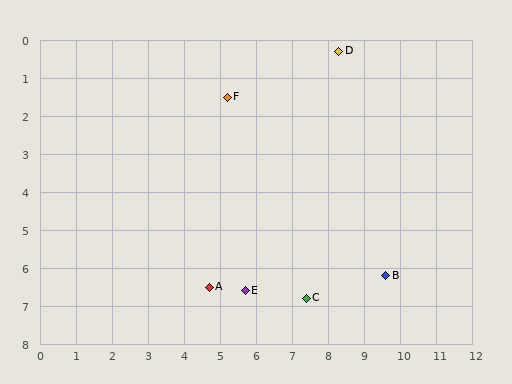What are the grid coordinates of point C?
Point C is at approximately (7.4, 6.8).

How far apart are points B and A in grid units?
Points B and A are about 4.9 grid units apart.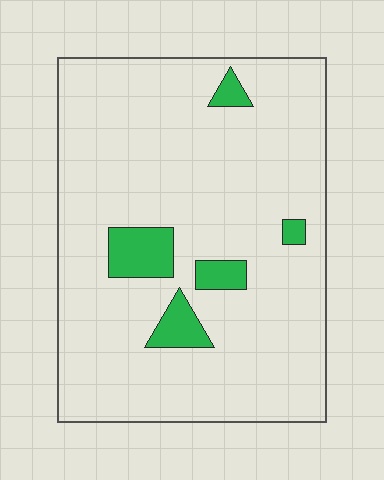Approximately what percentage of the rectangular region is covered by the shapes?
Approximately 10%.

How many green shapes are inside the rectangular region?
5.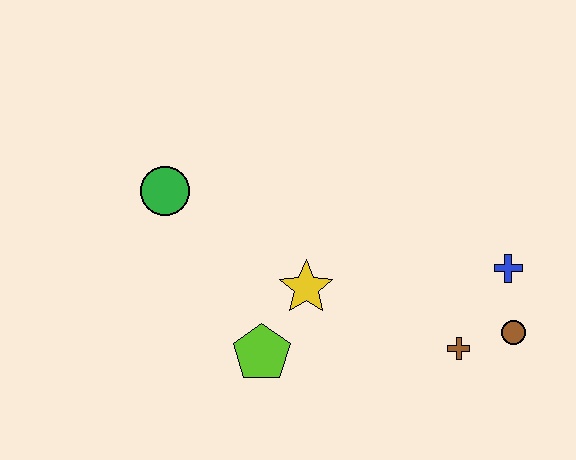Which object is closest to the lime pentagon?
The yellow star is closest to the lime pentagon.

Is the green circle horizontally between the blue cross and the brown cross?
No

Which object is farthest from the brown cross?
The green circle is farthest from the brown cross.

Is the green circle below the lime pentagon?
No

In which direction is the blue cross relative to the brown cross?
The blue cross is above the brown cross.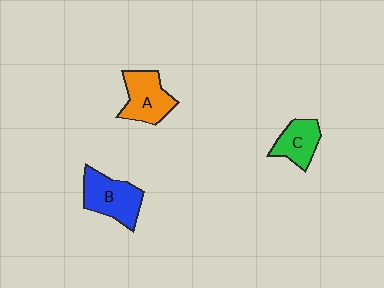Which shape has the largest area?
Shape B (blue).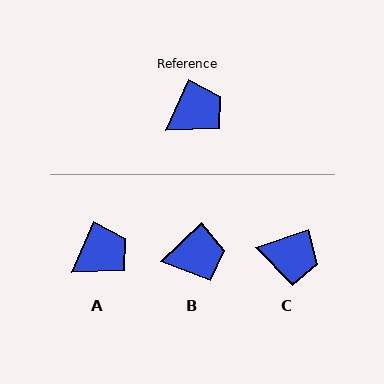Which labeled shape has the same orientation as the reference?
A.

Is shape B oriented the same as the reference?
No, it is off by about 23 degrees.